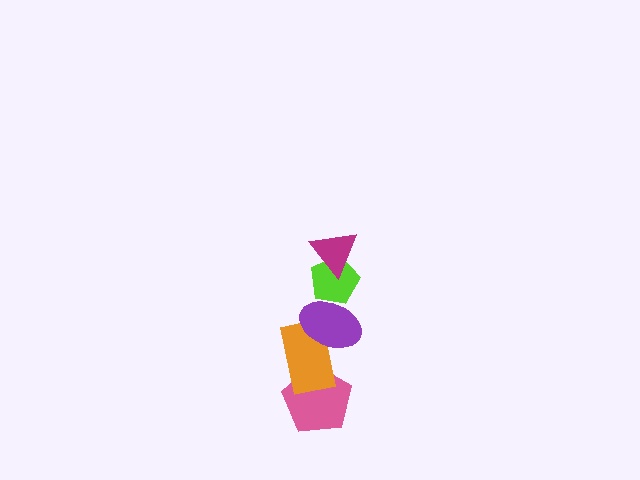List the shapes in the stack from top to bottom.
From top to bottom: the magenta triangle, the lime pentagon, the purple ellipse, the orange rectangle, the pink pentagon.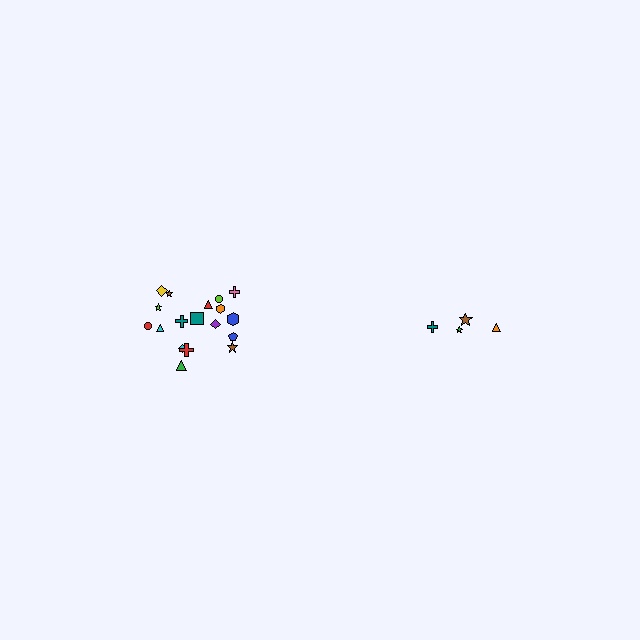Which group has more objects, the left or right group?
The left group.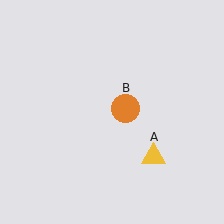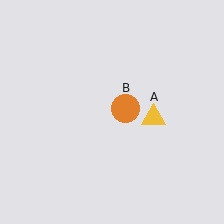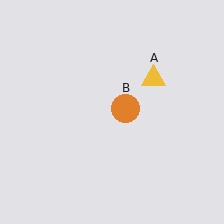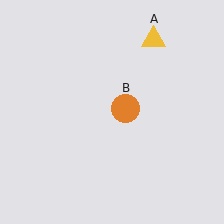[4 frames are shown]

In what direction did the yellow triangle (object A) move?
The yellow triangle (object A) moved up.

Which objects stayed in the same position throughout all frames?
Orange circle (object B) remained stationary.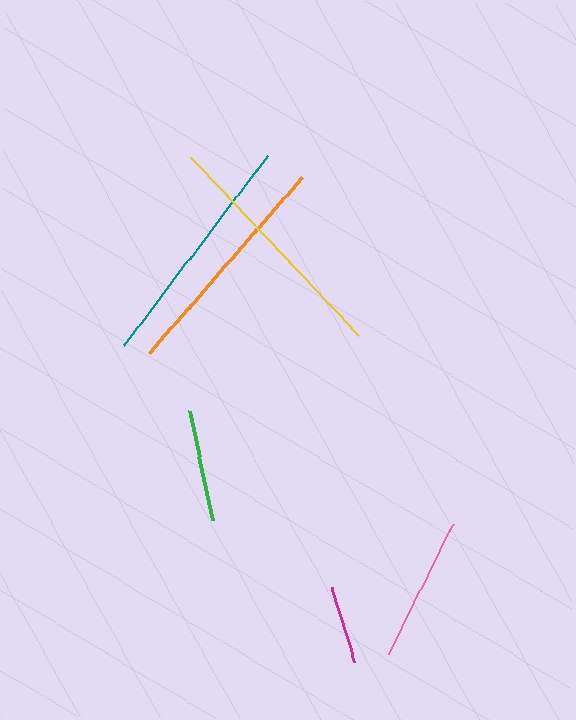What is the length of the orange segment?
The orange segment is approximately 233 pixels long.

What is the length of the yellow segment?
The yellow segment is approximately 245 pixels long.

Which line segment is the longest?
The yellow line is the longest at approximately 245 pixels.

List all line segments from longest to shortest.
From longest to shortest: yellow, teal, orange, pink, green, magenta.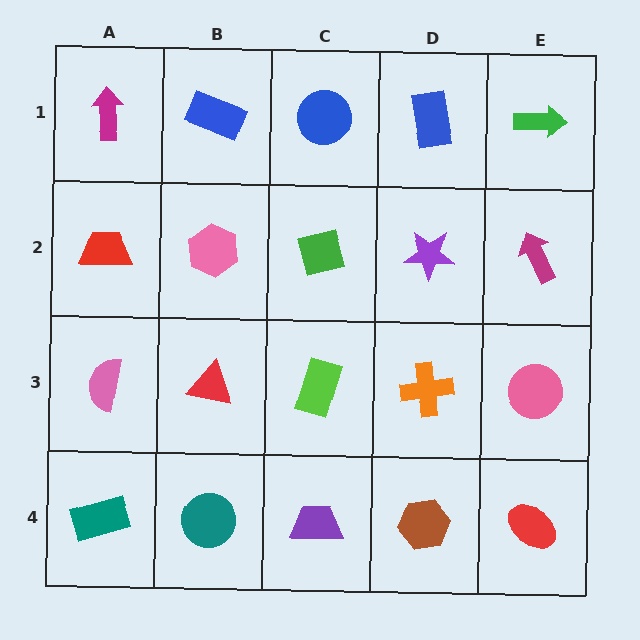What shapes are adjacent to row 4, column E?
A pink circle (row 3, column E), a brown hexagon (row 4, column D).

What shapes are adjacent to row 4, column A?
A pink semicircle (row 3, column A), a teal circle (row 4, column B).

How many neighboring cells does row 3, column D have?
4.